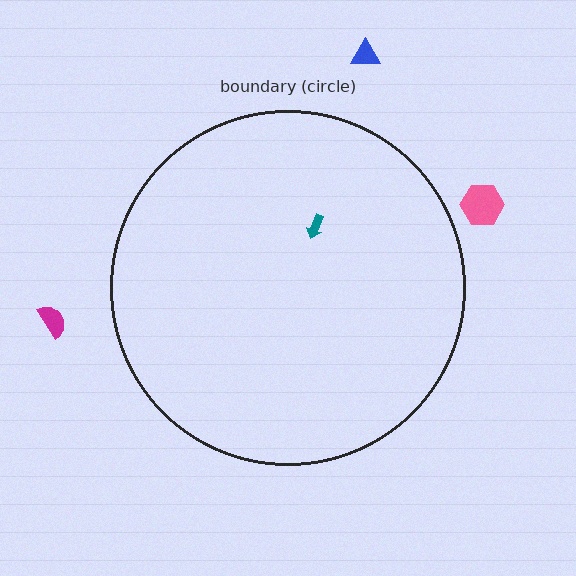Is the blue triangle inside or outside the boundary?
Outside.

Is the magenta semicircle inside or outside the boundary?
Outside.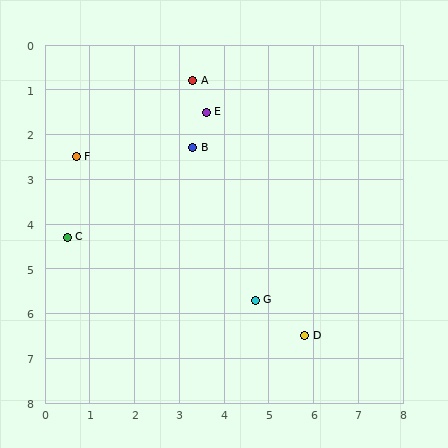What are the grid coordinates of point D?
Point D is at approximately (5.8, 6.5).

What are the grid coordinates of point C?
Point C is at approximately (0.5, 4.3).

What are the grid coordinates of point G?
Point G is at approximately (4.7, 5.7).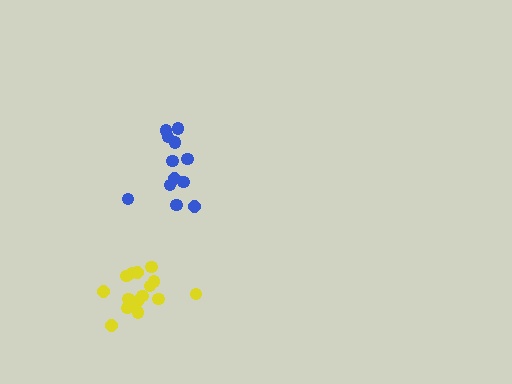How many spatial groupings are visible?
There are 2 spatial groupings.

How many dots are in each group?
Group 1: 15 dots, Group 2: 12 dots (27 total).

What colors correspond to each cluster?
The clusters are colored: yellow, blue.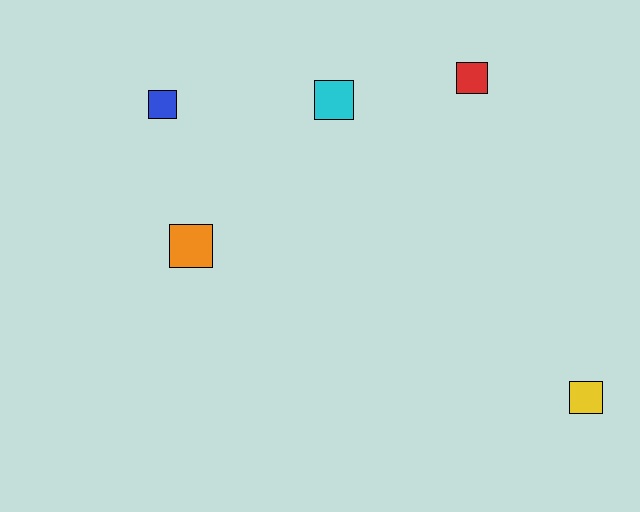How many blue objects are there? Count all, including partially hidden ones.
There is 1 blue object.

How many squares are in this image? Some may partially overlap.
There are 5 squares.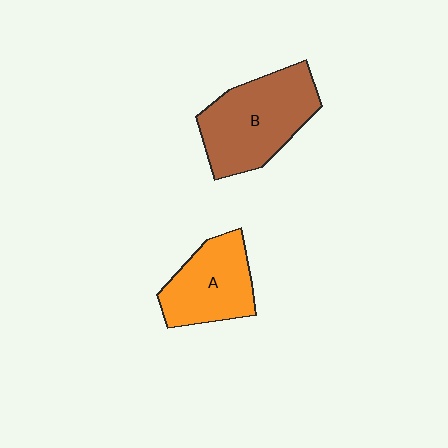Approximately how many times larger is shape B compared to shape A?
Approximately 1.3 times.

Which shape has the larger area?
Shape B (brown).